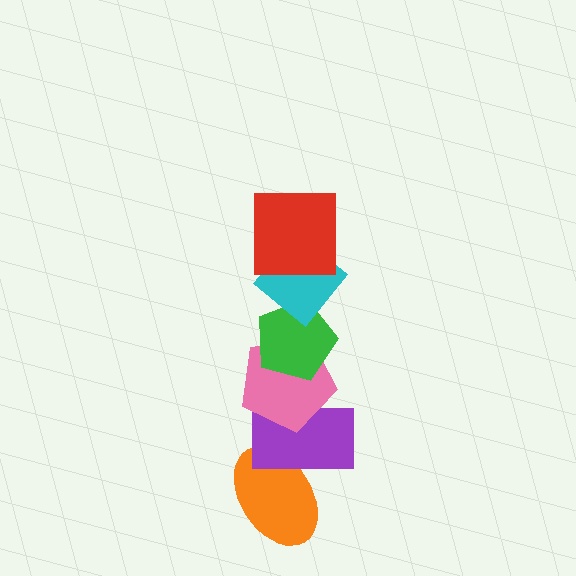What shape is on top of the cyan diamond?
The red square is on top of the cyan diamond.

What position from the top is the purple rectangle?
The purple rectangle is 5th from the top.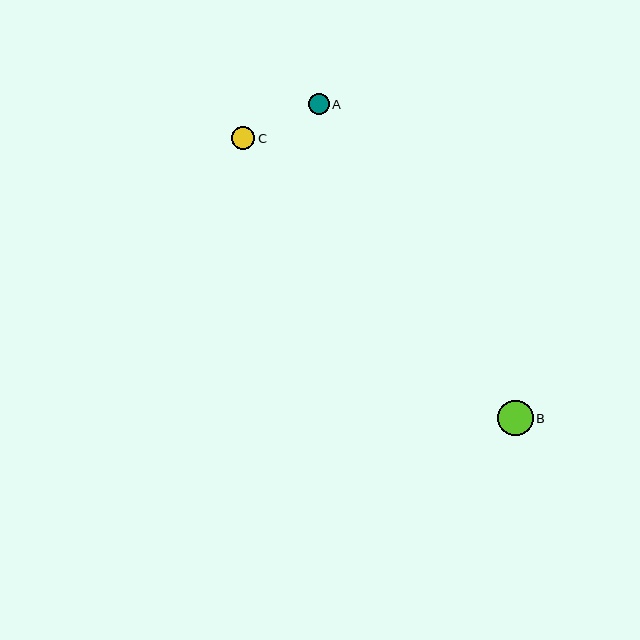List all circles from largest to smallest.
From largest to smallest: B, C, A.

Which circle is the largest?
Circle B is the largest with a size of approximately 36 pixels.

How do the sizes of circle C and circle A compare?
Circle C and circle A are approximately the same size.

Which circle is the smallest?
Circle A is the smallest with a size of approximately 21 pixels.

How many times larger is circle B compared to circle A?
Circle B is approximately 1.7 times the size of circle A.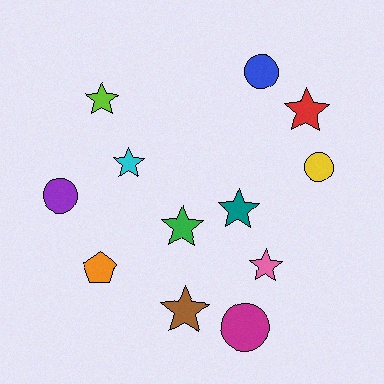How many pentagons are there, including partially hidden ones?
There is 1 pentagon.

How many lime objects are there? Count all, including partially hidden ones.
There is 1 lime object.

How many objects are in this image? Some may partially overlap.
There are 12 objects.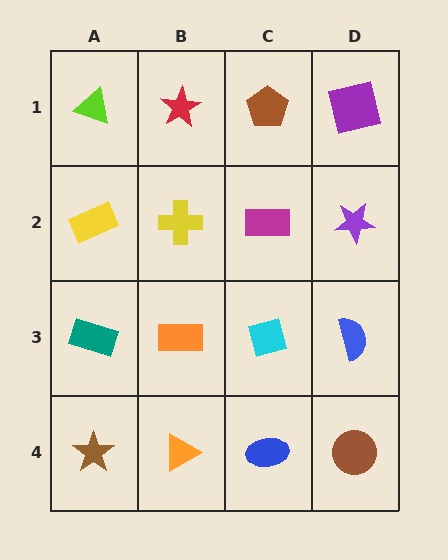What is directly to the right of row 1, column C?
A purple square.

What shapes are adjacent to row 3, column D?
A purple star (row 2, column D), a brown circle (row 4, column D), a cyan square (row 3, column C).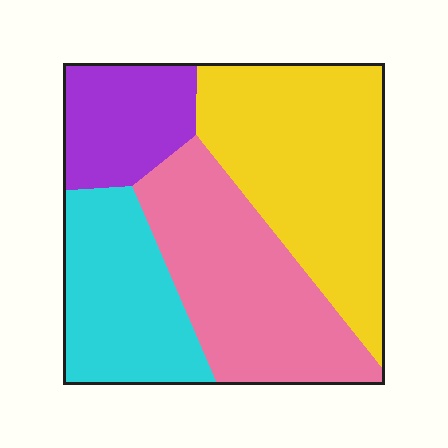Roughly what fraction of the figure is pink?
Pink takes up about one third (1/3) of the figure.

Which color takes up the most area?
Yellow, at roughly 35%.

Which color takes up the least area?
Purple, at roughly 15%.